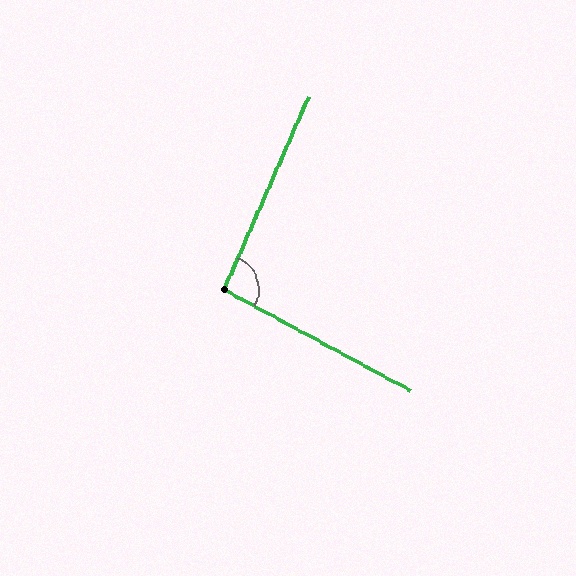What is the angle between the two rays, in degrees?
Approximately 95 degrees.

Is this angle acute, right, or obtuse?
It is approximately a right angle.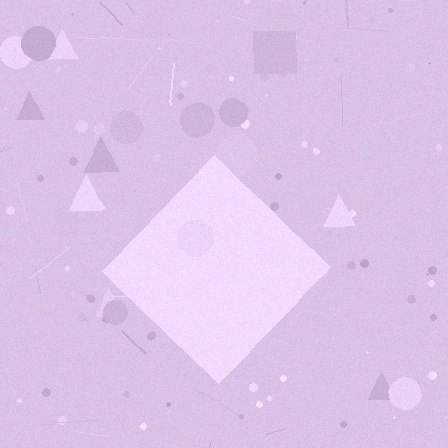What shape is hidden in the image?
A diamond is hidden in the image.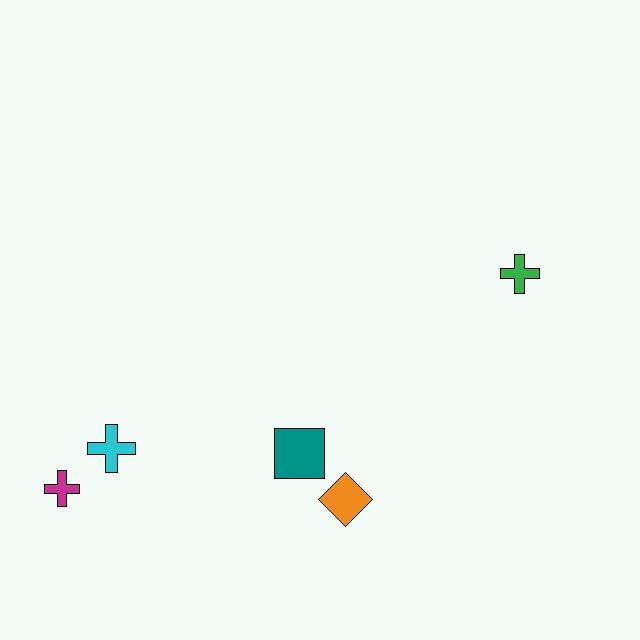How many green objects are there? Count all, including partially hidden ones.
There is 1 green object.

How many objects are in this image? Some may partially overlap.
There are 5 objects.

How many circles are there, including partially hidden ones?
There are no circles.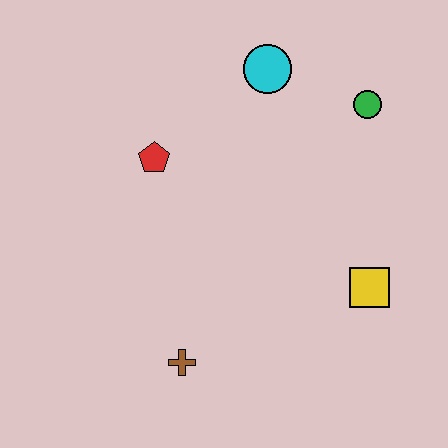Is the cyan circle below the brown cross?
No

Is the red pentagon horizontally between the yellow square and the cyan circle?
No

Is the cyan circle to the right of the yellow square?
No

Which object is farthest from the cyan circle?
The brown cross is farthest from the cyan circle.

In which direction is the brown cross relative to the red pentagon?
The brown cross is below the red pentagon.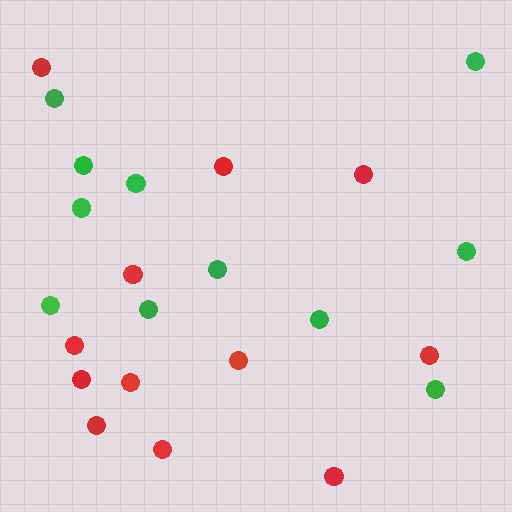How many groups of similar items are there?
There are 2 groups: one group of green circles (11) and one group of red circles (12).